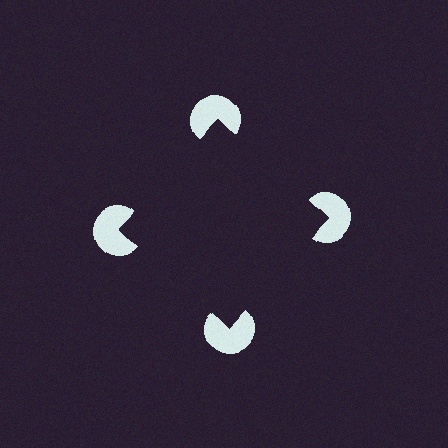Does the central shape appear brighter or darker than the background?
It typically appears slightly darker than the background, even though no actual brightness change is drawn.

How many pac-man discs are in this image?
There are 4 — one at each vertex of the illusory square.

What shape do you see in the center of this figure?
An illusory square — its edges are inferred from the aligned wedge cuts in the pac-man discs, not physically drawn.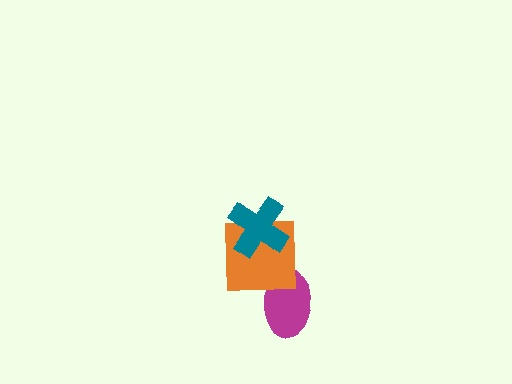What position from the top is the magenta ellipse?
The magenta ellipse is 3rd from the top.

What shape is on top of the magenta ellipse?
The orange square is on top of the magenta ellipse.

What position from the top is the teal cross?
The teal cross is 1st from the top.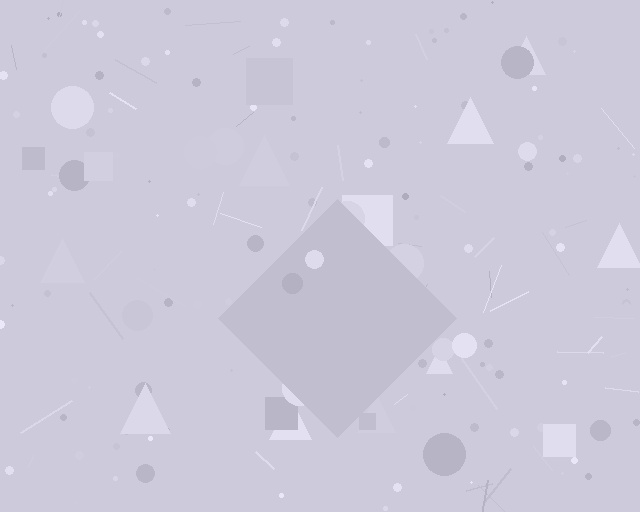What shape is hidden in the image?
A diamond is hidden in the image.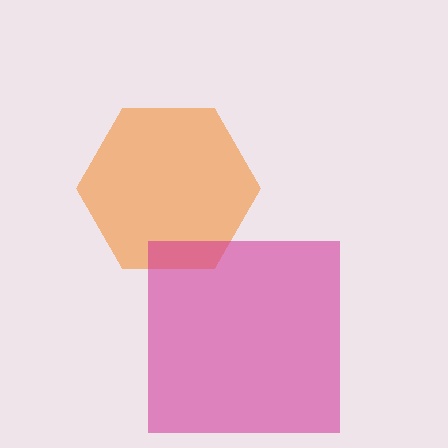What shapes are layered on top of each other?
The layered shapes are: an orange hexagon, a magenta square.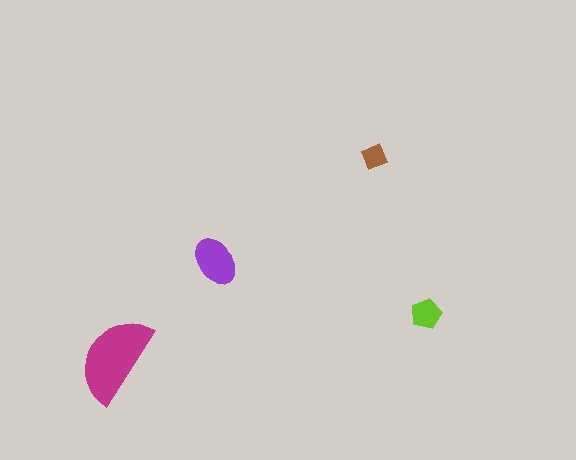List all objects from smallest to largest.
The brown diamond, the lime pentagon, the purple ellipse, the magenta semicircle.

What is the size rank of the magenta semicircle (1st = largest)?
1st.